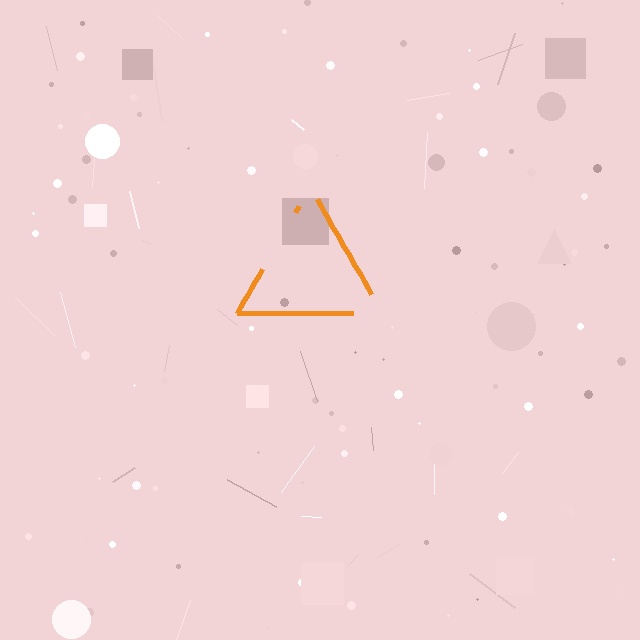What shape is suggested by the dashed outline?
The dashed outline suggests a triangle.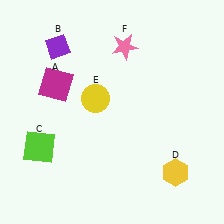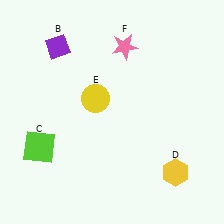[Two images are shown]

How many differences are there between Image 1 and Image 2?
There is 1 difference between the two images.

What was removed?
The magenta square (A) was removed in Image 2.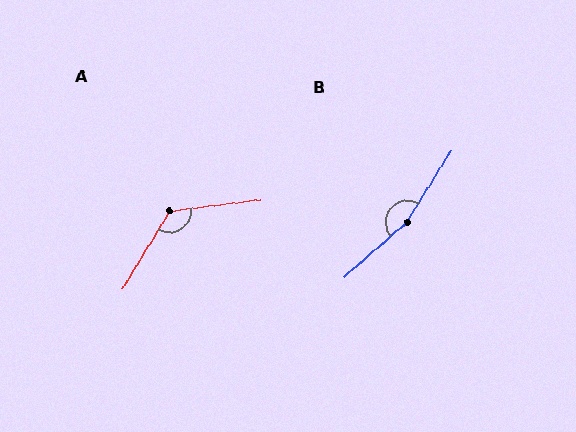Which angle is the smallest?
A, at approximately 128 degrees.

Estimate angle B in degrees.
Approximately 163 degrees.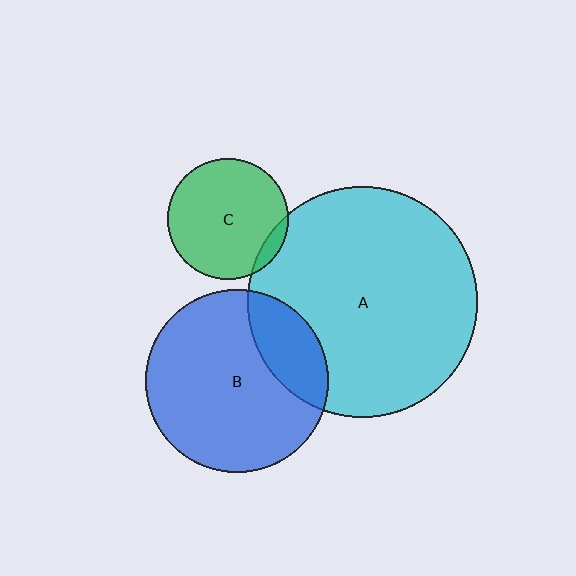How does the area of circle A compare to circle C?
Approximately 3.6 times.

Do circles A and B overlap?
Yes.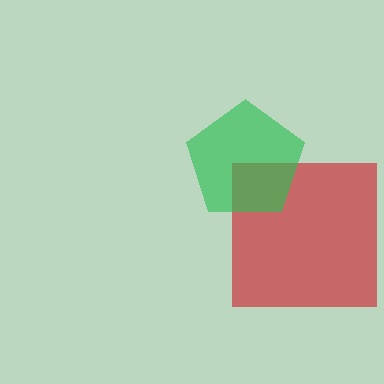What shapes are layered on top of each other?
The layered shapes are: a red square, a green pentagon.